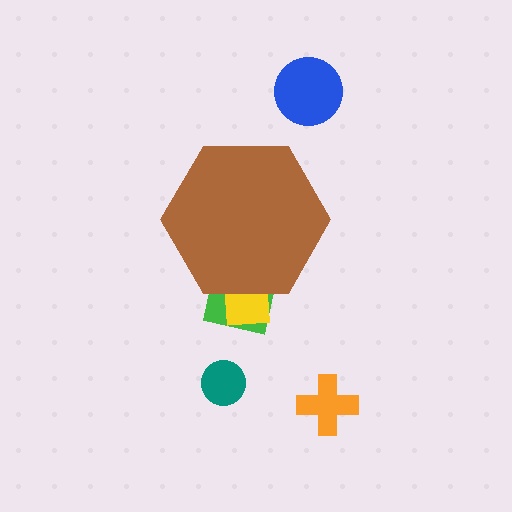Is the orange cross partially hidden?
No, the orange cross is fully visible.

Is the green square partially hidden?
Yes, the green square is partially hidden behind the brown hexagon.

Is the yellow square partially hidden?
Yes, the yellow square is partially hidden behind the brown hexagon.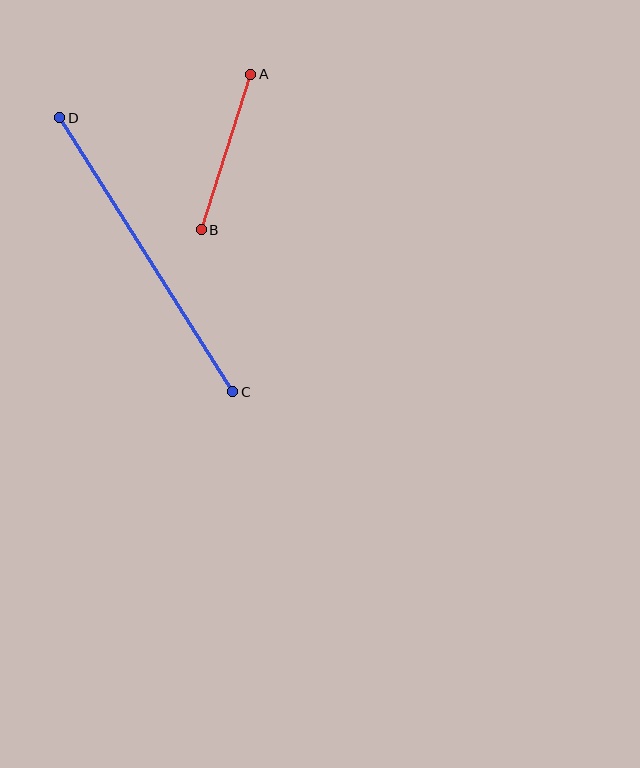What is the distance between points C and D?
The distance is approximately 324 pixels.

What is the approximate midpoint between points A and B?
The midpoint is at approximately (226, 152) pixels.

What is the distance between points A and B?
The distance is approximately 163 pixels.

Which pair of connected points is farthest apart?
Points C and D are farthest apart.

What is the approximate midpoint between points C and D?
The midpoint is at approximately (146, 255) pixels.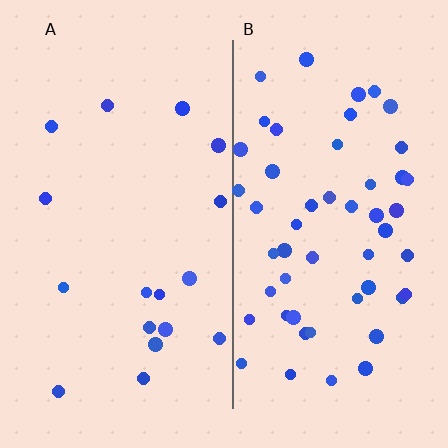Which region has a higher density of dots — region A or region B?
B (the right).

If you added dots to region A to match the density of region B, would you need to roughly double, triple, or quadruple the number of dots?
Approximately triple.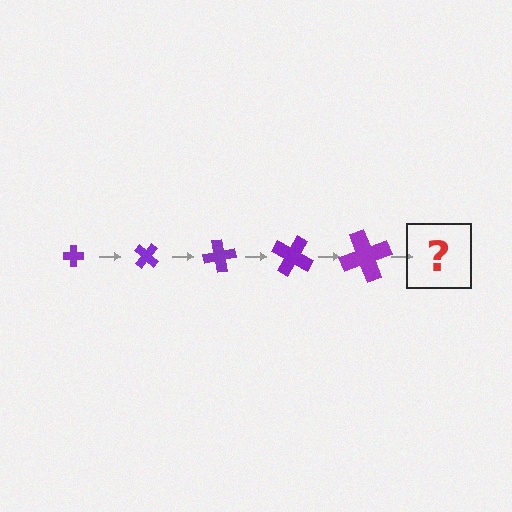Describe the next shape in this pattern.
It should be a cross, larger than the previous one and rotated 200 degrees from the start.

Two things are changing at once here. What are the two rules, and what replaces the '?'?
The two rules are that the cross grows larger each step and it rotates 40 degrees each step. The '?' should be a cross, larger than the previous one and rotated 200 degrees from the start.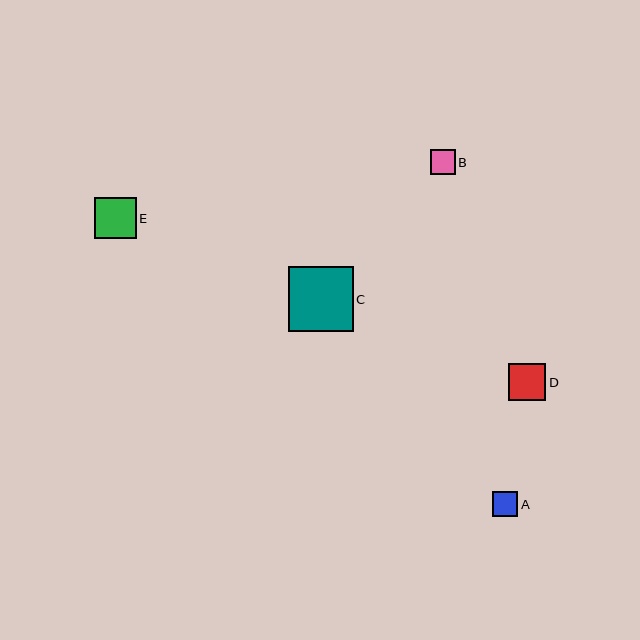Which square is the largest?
Square C is the largest with a size of approximately 65 pixels.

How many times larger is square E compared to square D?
Square E is approximately 1.1 times the size of square D.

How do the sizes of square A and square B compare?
Square A and square B are approximately the same size.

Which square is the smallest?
Square B is the smallest with a size of approximately 25 pixels.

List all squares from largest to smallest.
From largest to smallest: C, E, D, A, B.